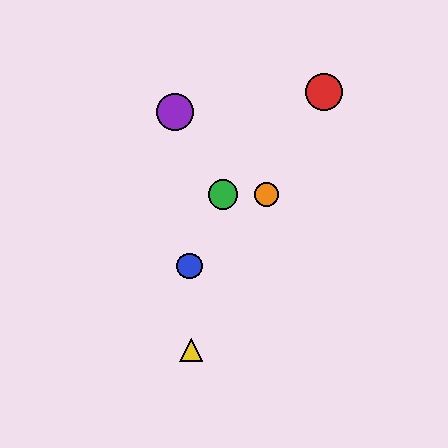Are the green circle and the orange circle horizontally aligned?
Yes, both are at y≈194.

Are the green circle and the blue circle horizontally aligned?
No, the green circle is at y≈194 and the blue circle is at y≈266.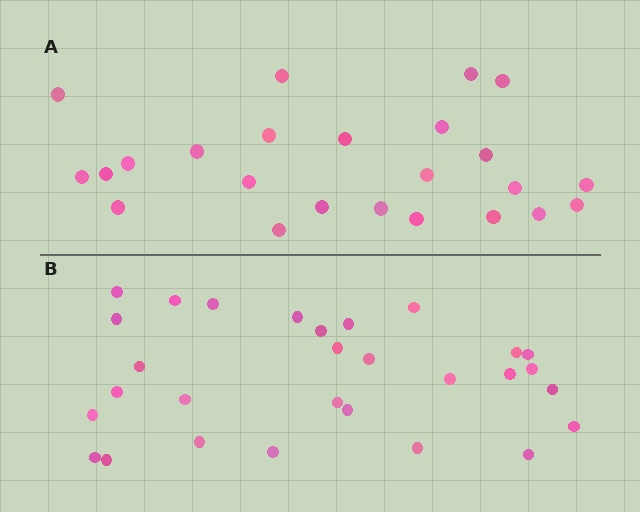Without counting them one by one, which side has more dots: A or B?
Region B (the bottom region) has more dots.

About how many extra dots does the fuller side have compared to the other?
Region B has about 5 more dots than region A.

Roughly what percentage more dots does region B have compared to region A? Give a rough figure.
About 20% more.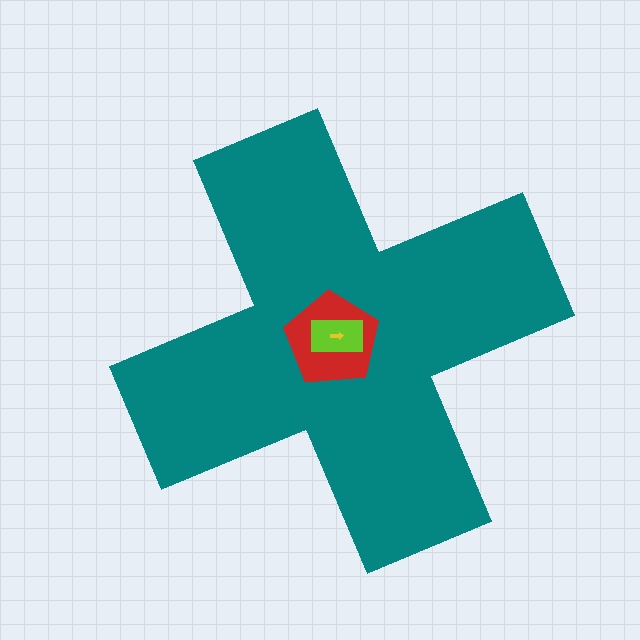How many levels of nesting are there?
4.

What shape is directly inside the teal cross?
The red pentagon.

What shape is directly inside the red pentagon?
The lime rectangle.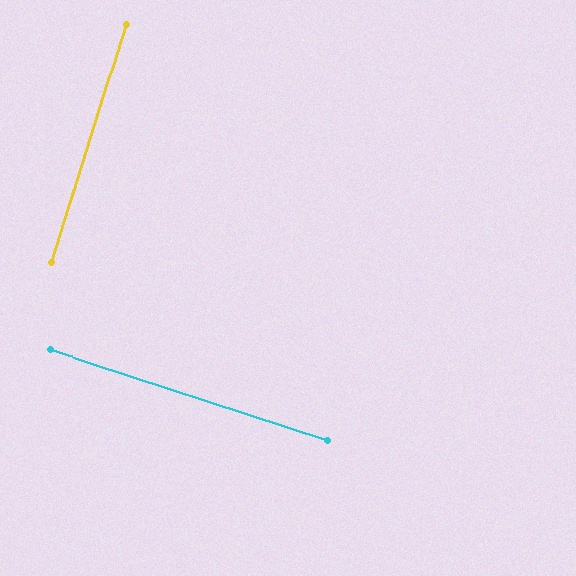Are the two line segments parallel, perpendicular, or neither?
Perpendicular — they meet at approximately 89°.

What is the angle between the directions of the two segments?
Approximately 89 degrees.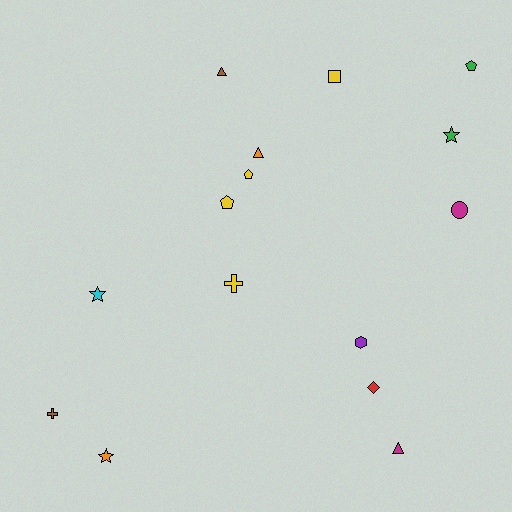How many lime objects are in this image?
There are no lime objects.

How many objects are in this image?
There are 15 objects.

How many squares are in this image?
There is 1 square.